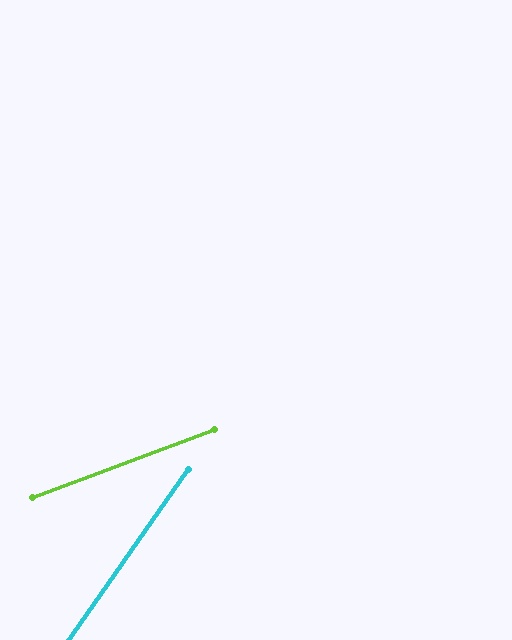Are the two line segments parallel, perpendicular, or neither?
Neither parallel nor perpendicular — they differ by about 34°.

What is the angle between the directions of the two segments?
Approximately 34 degrees.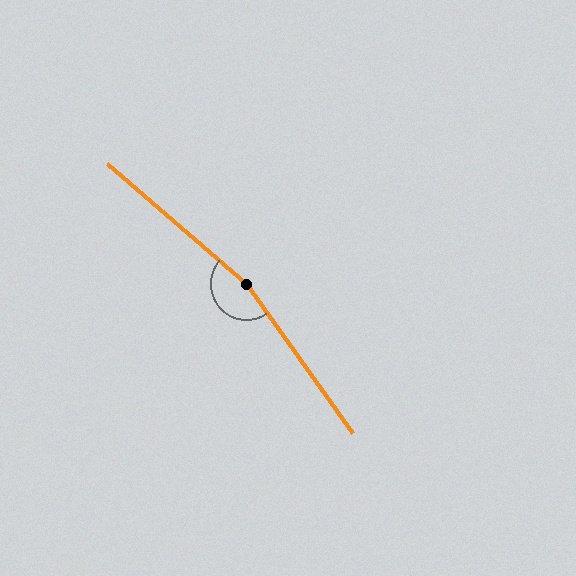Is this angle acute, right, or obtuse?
It is obtuse.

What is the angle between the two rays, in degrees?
Approximately 166 degrees.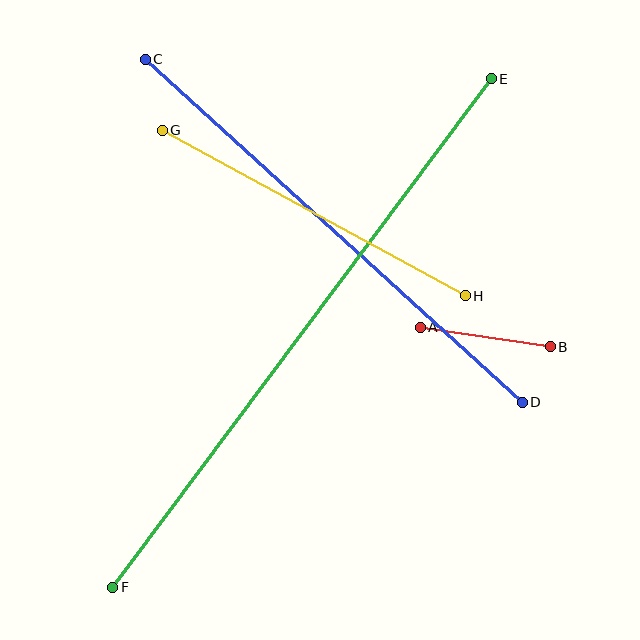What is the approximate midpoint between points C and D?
The midpoint is at approximately (334, 231) pixels.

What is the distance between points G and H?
The distance is approximately 346 pixels.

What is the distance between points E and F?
The distance is approximately 634 pixels.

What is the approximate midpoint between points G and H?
The midpoint is at approximately (314, 213) pixels.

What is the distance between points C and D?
The distance is approximately 510 pixels.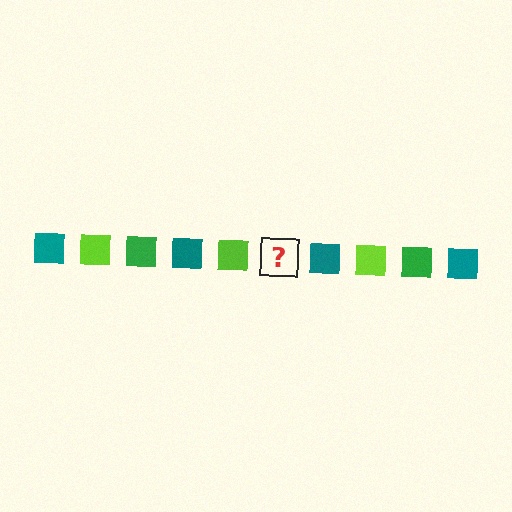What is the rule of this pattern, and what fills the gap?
The rule is that the pattern cycles through teal, lime, green squares. The gap should be filled with a green square.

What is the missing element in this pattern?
The missing element is a green square.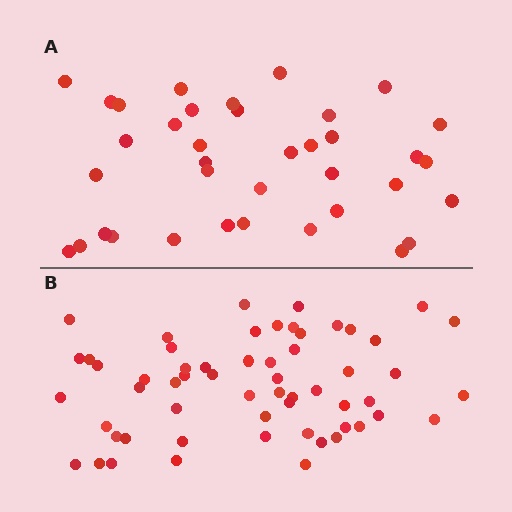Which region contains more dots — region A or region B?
Region B (the bottom region) has more dots.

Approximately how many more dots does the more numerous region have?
Region B has approximately 20 more dots than region A.